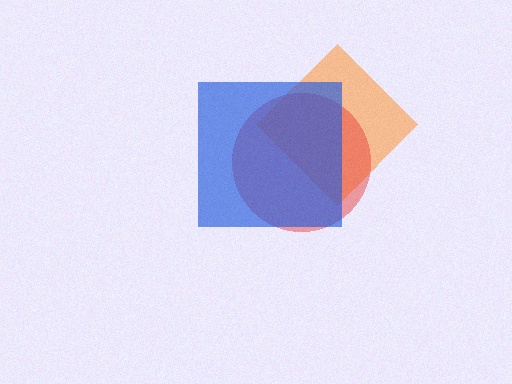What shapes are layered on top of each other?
The layered shapes are: an orange diamond, a red circle, a blue square.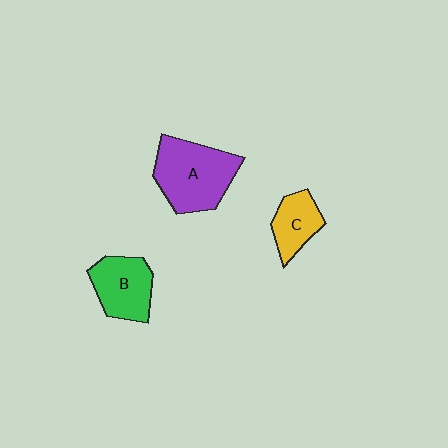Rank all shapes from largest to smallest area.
From largest to smallest: A (purple), B (green), C (yellow).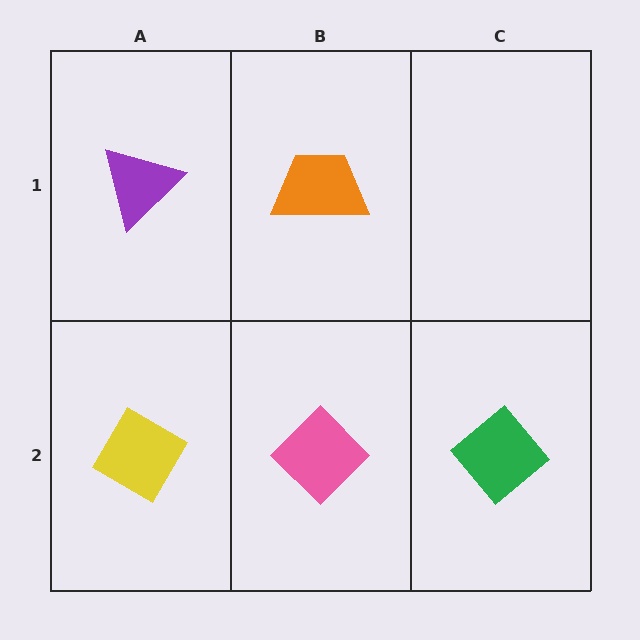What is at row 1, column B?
An orange trapezoid.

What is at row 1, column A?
A purple triangle.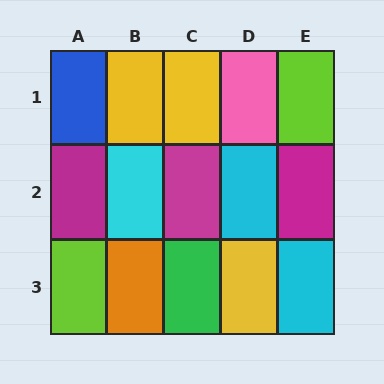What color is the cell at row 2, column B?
Cyan.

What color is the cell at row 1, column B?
Yellow.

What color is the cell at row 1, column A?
Blue.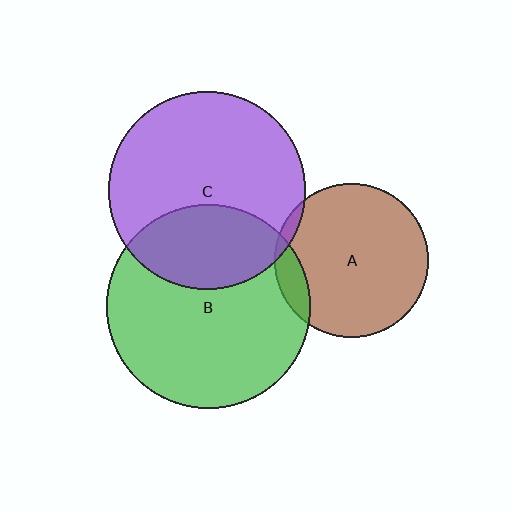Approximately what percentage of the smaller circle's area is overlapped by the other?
Approximately 30%.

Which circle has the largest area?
Circle B (green).